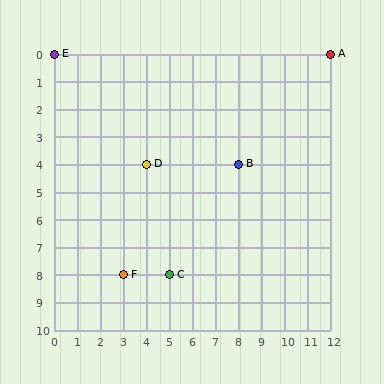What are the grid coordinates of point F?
Point F is at grid coordinates (3, 8).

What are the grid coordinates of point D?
Point D is at grid coordinates (4, 4).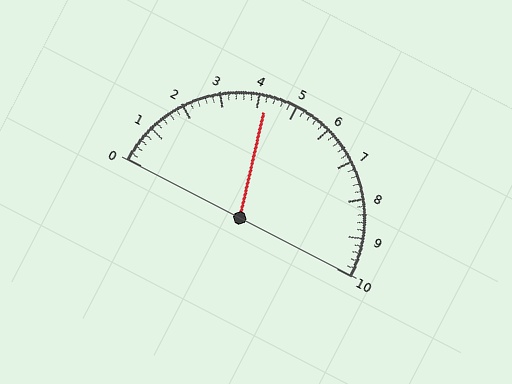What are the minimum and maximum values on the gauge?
The gauge ranges from 0 to 10.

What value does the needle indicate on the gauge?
The needle indicates approximately 4.2.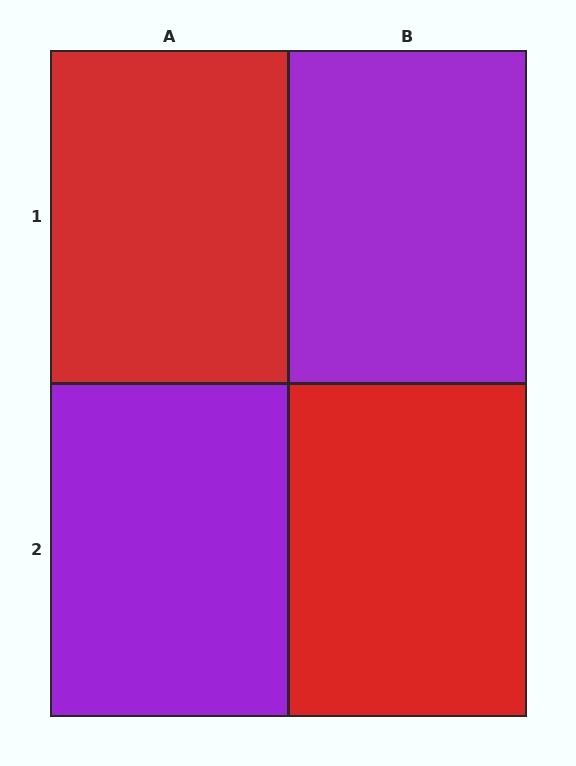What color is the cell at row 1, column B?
Purple.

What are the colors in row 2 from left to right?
Purple, red.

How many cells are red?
2 cells are red.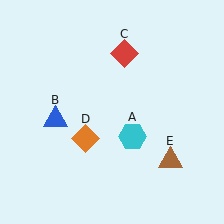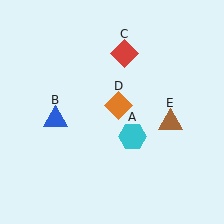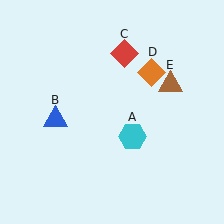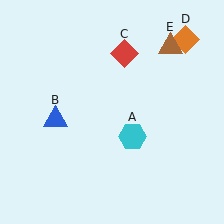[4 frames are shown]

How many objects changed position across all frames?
2 objects changed position: orange diamond (object D), brown triangle (object E).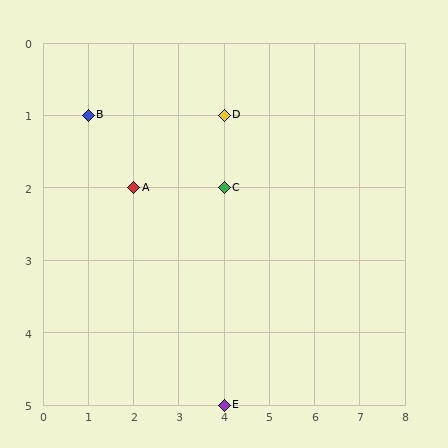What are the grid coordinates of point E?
Point E is at grid coordinates (4, 5).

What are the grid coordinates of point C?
Point C is at grid coordinates (4, 2).